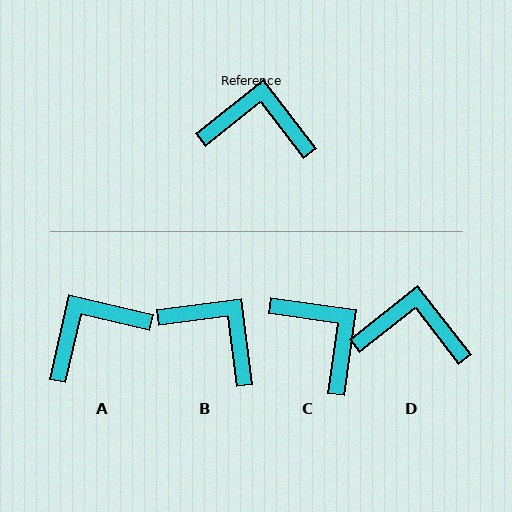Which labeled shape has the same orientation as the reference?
D.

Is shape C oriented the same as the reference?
No, it is off by about 46 degrees.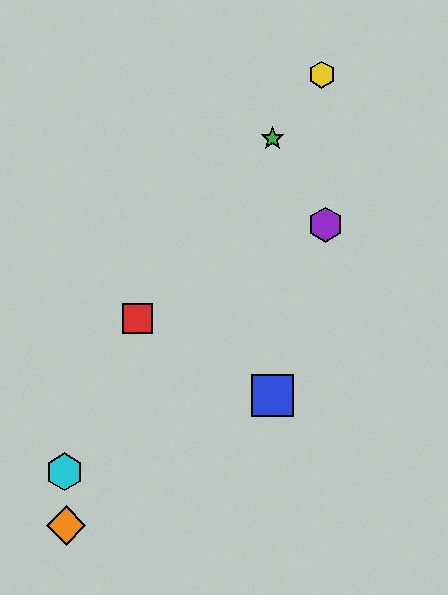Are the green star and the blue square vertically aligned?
Yes, both are at x≈272.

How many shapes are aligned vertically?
2 shapes (the blue square, the green star) are aligned vertically.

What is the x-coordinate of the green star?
The green star is at x≈272.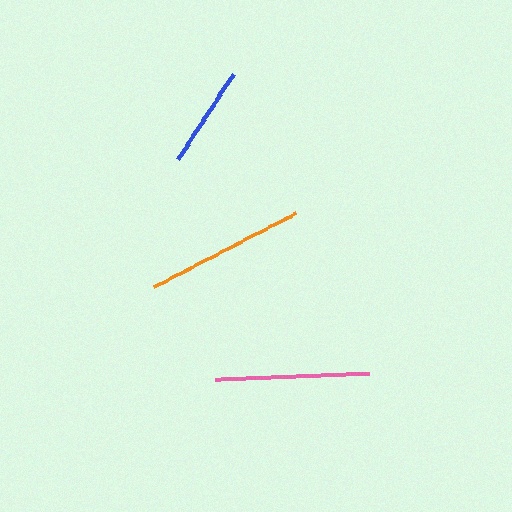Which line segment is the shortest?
The blue line is the shortest at approximately 101 pixels.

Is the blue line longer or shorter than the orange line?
The orange line is longer than the blue line.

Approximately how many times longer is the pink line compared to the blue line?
The pink line is approximately 1.5 times the length of the blue line.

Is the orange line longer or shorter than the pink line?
The orange line is longer than the pink line.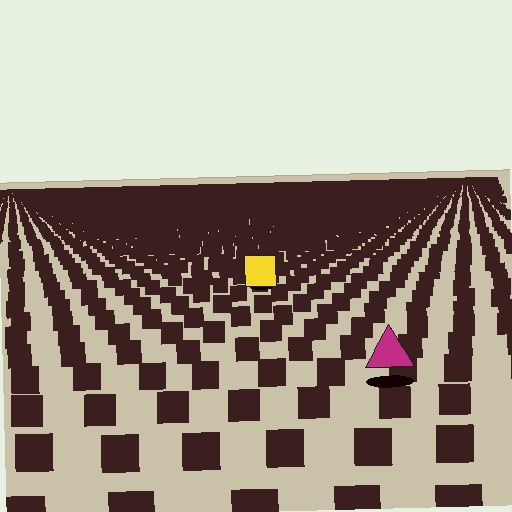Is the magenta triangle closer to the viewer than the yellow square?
Yes. The magenta triangle is closer — you can tell from the texture gradient: the ground texture is coarser near it.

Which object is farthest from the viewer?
The yellow square is farthest from the viewer. It appears smaller and the ground texture around it is denser.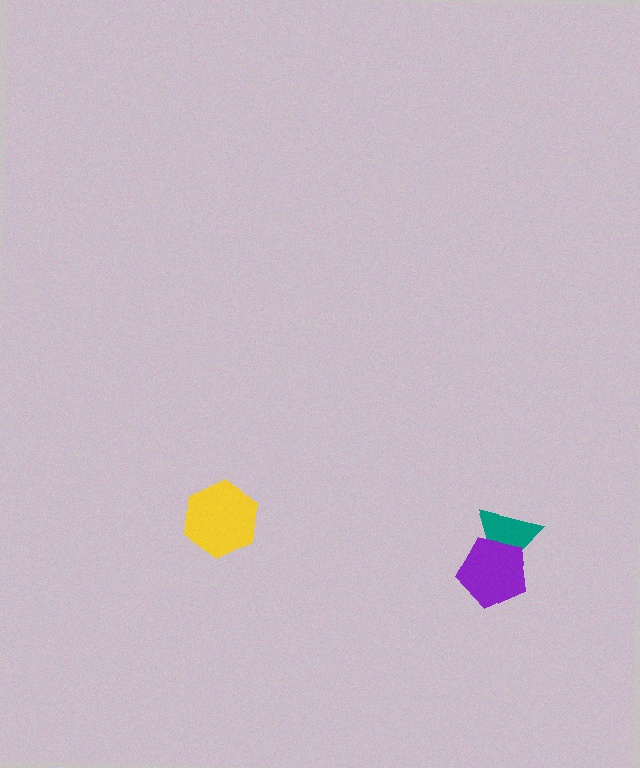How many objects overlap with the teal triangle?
1 object overlaps with the teal triangle.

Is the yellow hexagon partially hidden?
No, no other shape covers it.